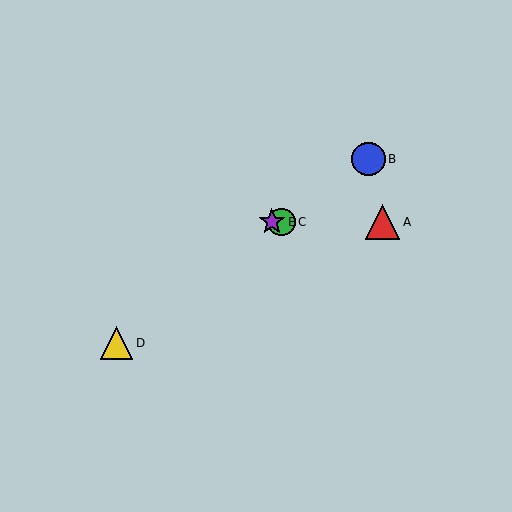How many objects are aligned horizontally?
3 objects (A, C, E) are aligned horizontally.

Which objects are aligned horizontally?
Objects A, C, E are aligned horizontally.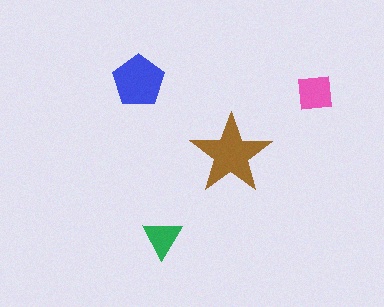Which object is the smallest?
The green triangle.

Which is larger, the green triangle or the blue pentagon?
The blue pentagon.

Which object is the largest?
The brown star.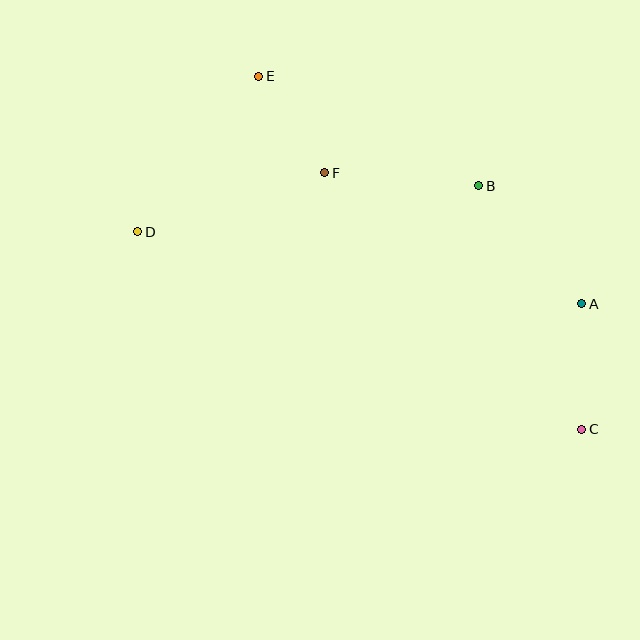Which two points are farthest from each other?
Points C and D are farthest from each other.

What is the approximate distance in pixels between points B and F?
The distance between B and F is approximately 155 pixels.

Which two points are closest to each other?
Points E and F are closest to each other.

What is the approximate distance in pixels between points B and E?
The distance between B and E is approximately 246 pixels.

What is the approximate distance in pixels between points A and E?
The distance between A and E is approximately 395 pixels.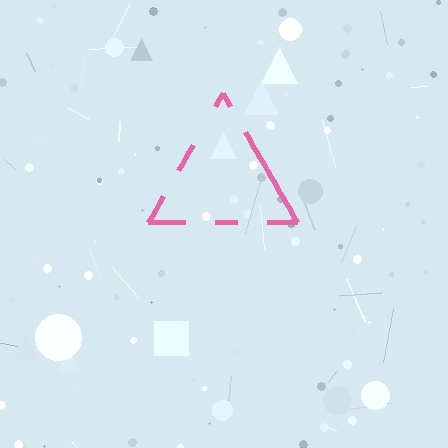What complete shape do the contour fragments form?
The contour fragments form a triangle.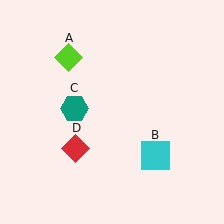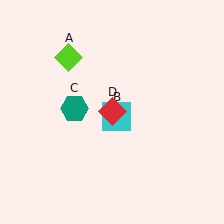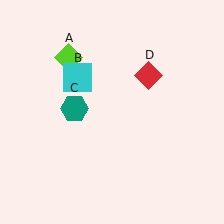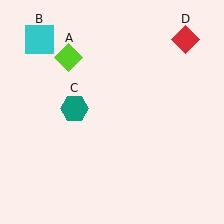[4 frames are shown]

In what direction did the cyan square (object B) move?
The cyan square (object B) moved up and to the left.